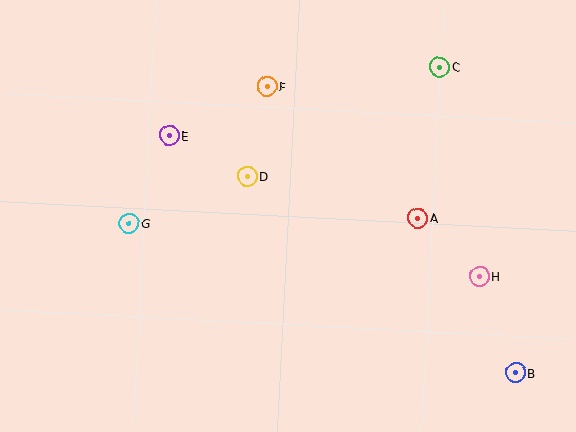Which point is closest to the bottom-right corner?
Point B is closest to the bottom-right corner.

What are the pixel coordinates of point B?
Point B is at (516, 373).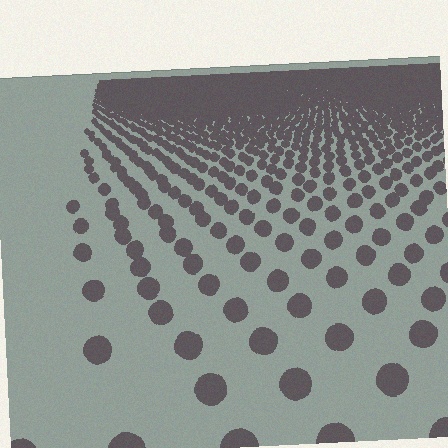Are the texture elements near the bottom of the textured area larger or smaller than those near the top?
Larger. Near the bottom, elements are closer to the viewer and appear at a bigger on-screen size.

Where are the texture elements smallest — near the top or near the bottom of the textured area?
Near the top.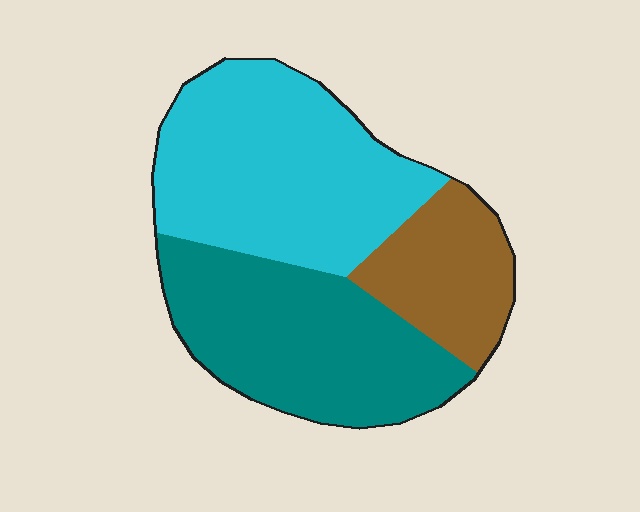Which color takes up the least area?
Brown, at roughly 20%.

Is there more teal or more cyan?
Cyan.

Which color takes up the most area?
Cyan, at roughly 45%.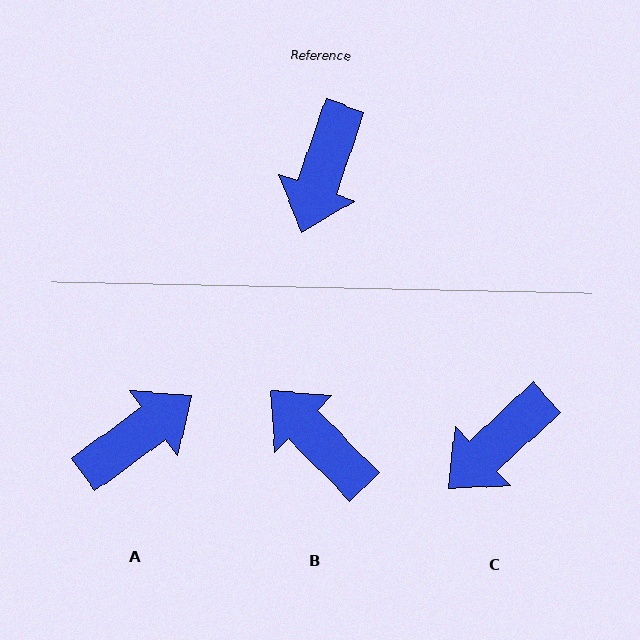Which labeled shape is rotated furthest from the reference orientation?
A, about 145 degrees away.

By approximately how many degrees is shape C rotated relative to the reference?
Approximately 29 degrees clockwise.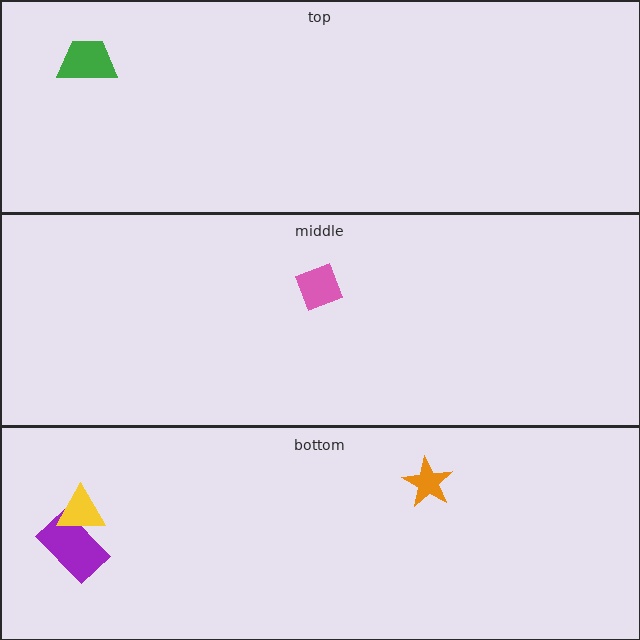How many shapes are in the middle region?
1.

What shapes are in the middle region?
The pink diamond.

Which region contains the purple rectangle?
The bottom region.